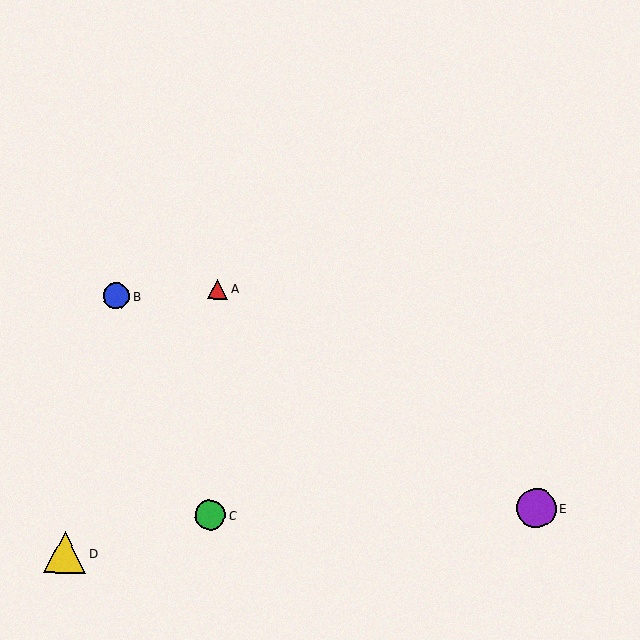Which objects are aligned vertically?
Objects A, C are aligned vertically.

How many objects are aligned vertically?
2 objects (A, C) are aligned vertically.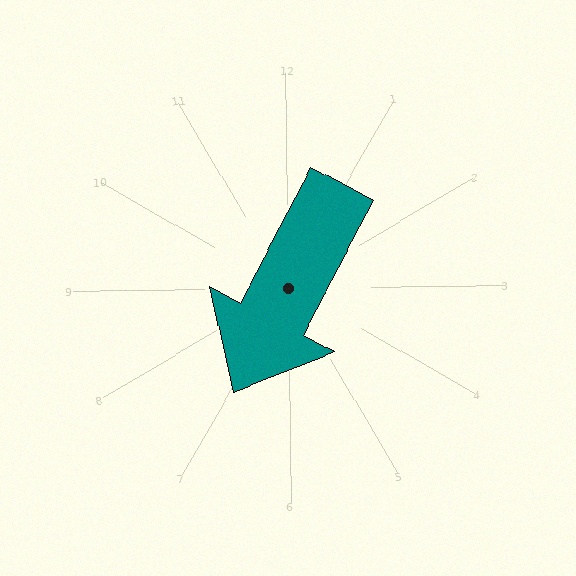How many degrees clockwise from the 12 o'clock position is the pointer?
Approximately 208 degrees.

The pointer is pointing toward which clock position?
Roughly 7 o'clock.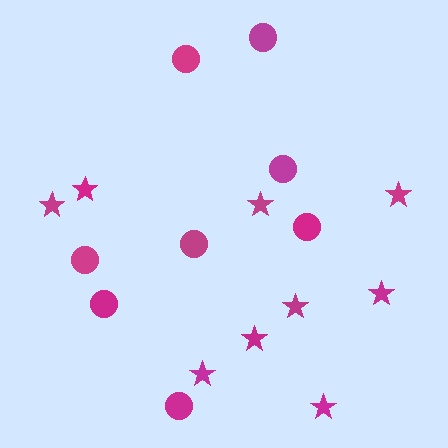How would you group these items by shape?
There are 2 groups: one group of circles (8) and one group of stars (9).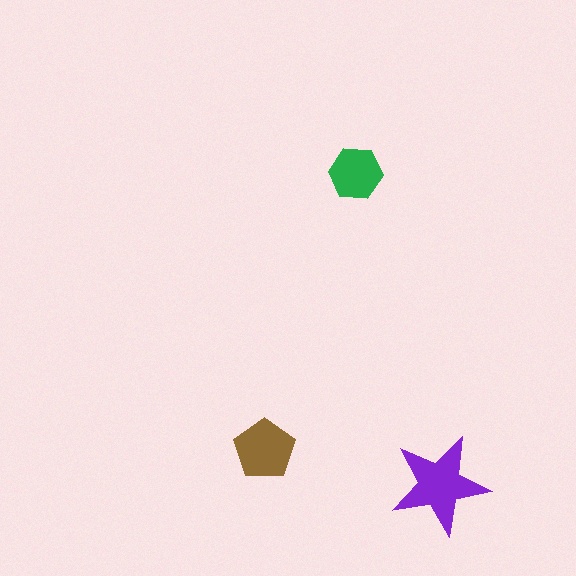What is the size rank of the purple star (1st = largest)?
1st.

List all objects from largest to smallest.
The purple star, the brown pentagon, the green hexagon.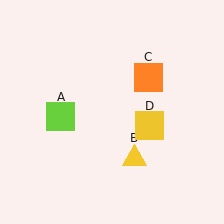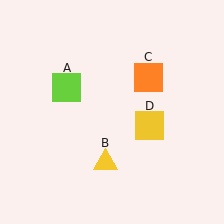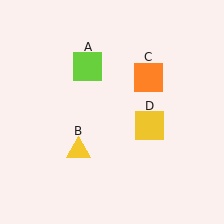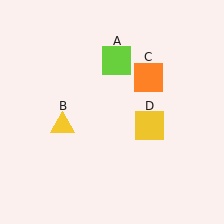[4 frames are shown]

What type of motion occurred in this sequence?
The lime square (object A), yellow triangle (object B) rotated clockwise around the center of the scene.